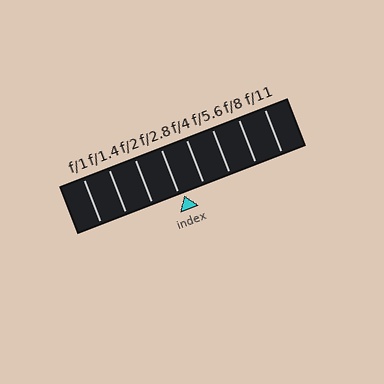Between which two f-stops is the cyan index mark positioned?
The index mark is between f/2.8 and f/4.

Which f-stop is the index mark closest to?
The index mark is closest to f/2.8.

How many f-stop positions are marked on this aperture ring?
There are 8 f-stop positions marked.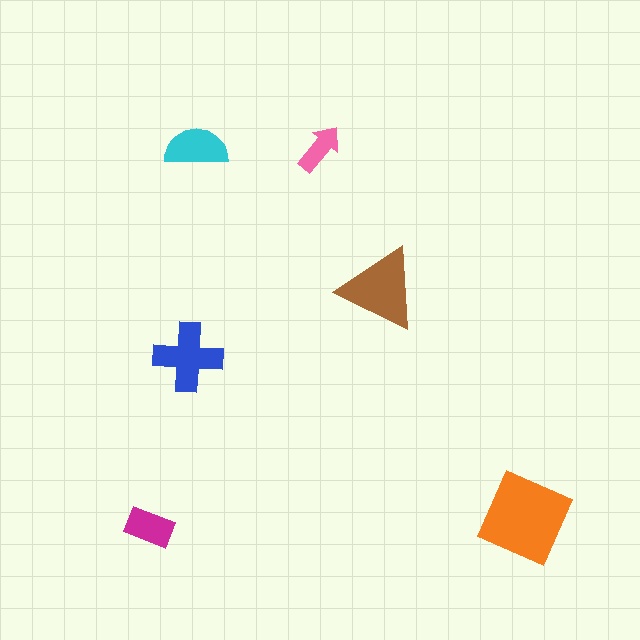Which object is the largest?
The orange square.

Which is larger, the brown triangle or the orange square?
The orange square.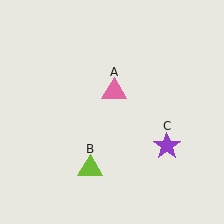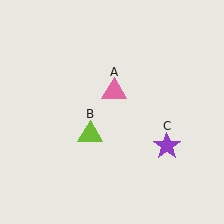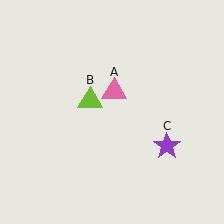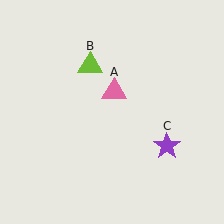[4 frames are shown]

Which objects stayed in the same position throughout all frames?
Pink triangle (object A) and purple star (object C) remained stationary.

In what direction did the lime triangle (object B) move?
The lime triangle (object B) moved up.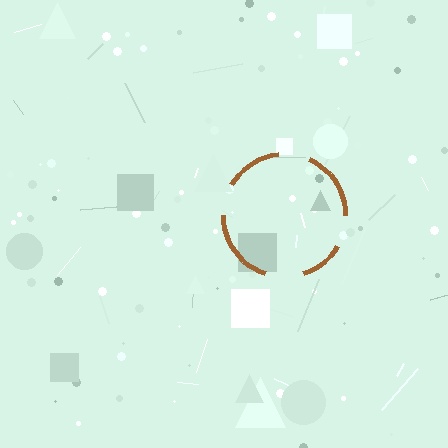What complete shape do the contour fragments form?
The contour fragments form a circle.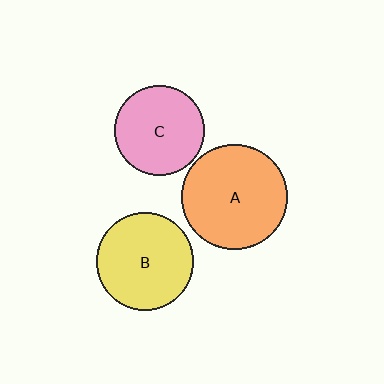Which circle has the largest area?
Circle A (orange).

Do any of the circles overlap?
No, none of the circles overlap.